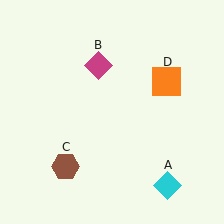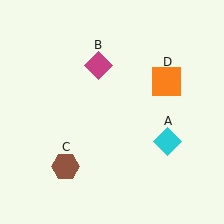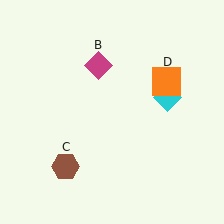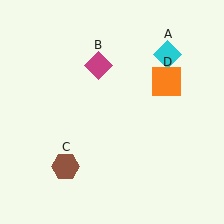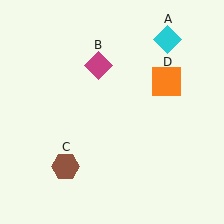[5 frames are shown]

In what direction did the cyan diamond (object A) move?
The cyan diamond (object A) moved up.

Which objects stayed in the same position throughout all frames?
Magenta diamond (object B) and brown hexagon (object C) and orange square (object D) remained stationary.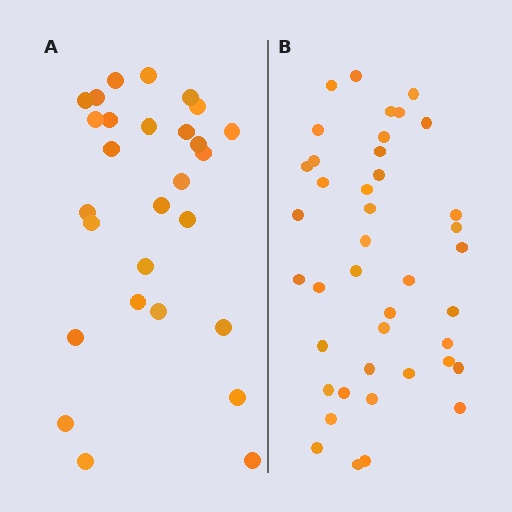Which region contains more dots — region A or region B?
Region B (the right region) has more dots.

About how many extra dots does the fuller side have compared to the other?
Region B has approximately 15 more dots than region A.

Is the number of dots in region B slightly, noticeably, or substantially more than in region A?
Region B has substantially more. The ratio is roughly 1.5 to 1.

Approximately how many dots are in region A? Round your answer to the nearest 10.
About 30 dots. (The exact count is 28, which rounds to 30.)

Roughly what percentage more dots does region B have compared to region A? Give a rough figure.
About 45% more.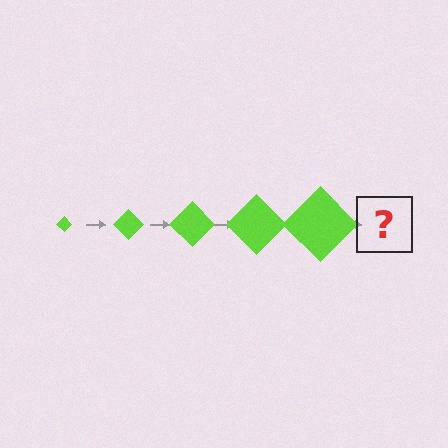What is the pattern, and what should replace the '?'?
The pattern is that the diamond gets progressively larger each step. The '?' should be a lime diamond, larger than the previous one.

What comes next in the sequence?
The next element should be a lime diamond, larger than the previous one.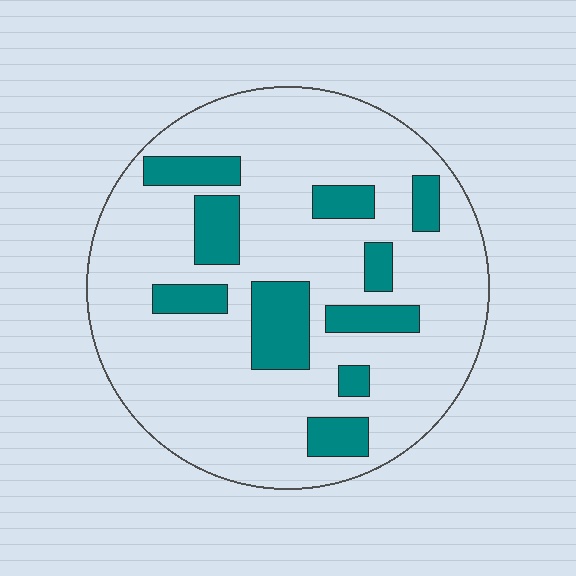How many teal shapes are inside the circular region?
10.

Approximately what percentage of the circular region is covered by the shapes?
Approximately 20%.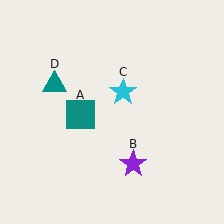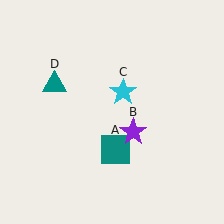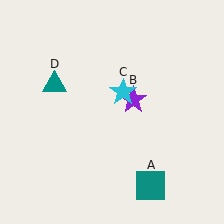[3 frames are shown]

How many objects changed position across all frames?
2 objects changed position: teal square (object A), purple star (object B).